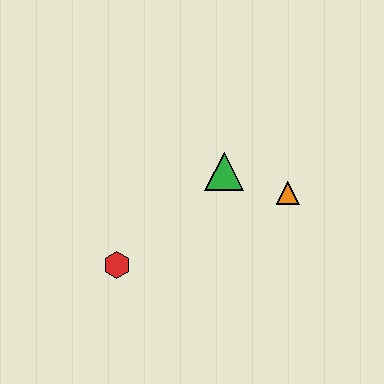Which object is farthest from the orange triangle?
The red hexagon is farthest from the orange triangle.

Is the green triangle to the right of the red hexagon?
Yes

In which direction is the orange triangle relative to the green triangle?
The orange triangle is to the right of the green triangle.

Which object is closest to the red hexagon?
The green triangle is closest to the red hexagon.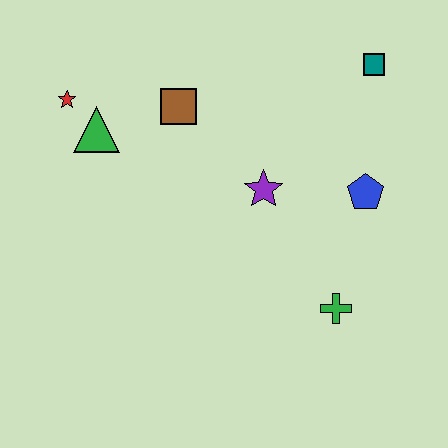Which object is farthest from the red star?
The green cross is farthest from the red star.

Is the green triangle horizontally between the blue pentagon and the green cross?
No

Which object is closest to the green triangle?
The red star is closest to the green triangle.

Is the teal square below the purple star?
No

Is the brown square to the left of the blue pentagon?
Yes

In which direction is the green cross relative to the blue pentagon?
The green cross is below the blue pentagon.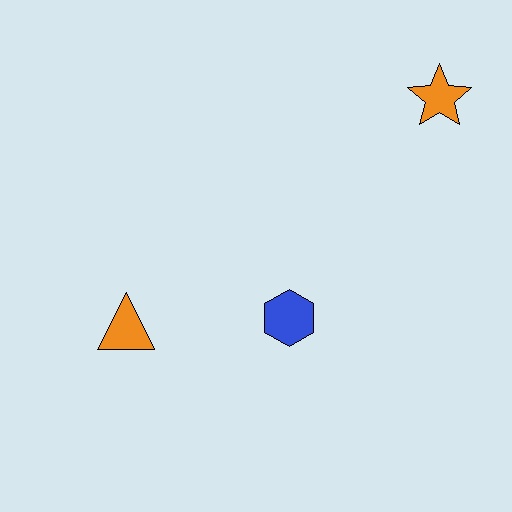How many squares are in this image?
There are no squares.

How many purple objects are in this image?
There are no purple objects.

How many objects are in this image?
There are 3 objects.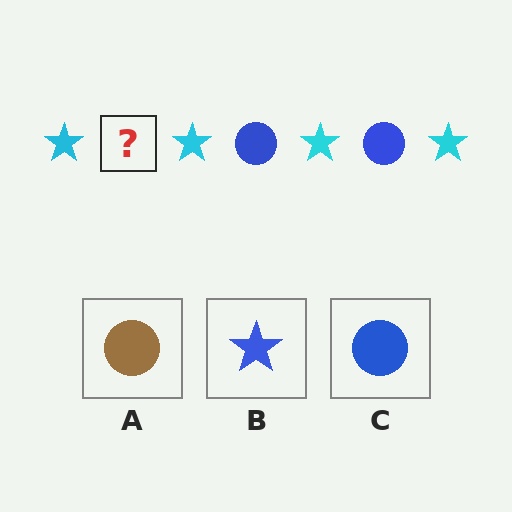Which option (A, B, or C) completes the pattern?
C.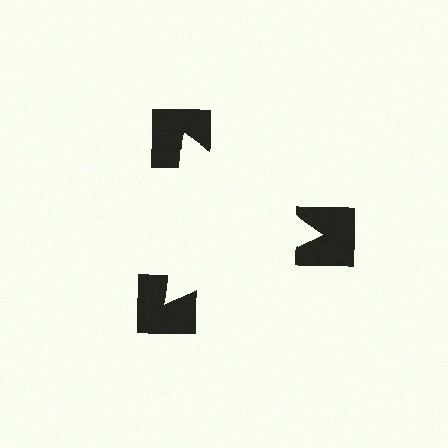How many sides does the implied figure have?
3 sides.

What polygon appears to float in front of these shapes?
An illusory triangle — its edges are inferred from the aligned wedge cuts in the notched squares, not physically drawn.